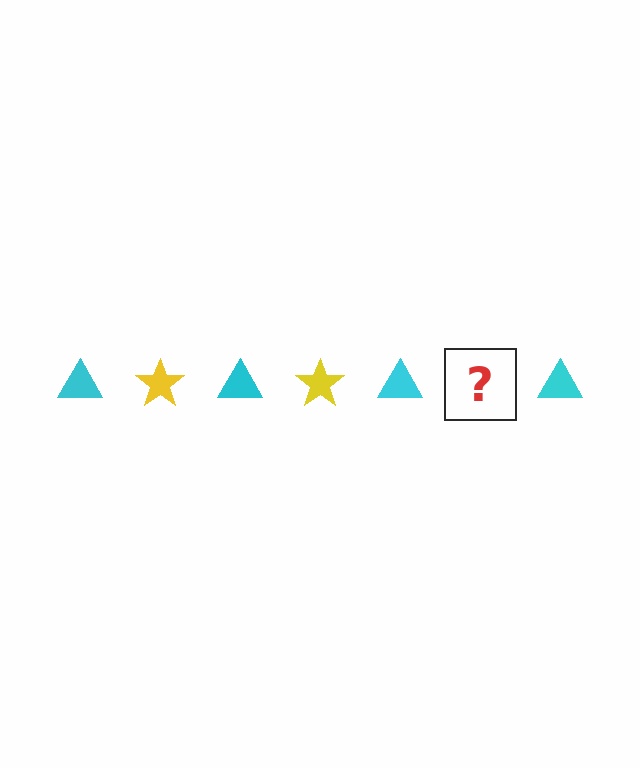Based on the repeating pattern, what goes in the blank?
The blank should be a yellow star.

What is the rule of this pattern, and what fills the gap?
The rule is that the pattern alternates between cyan triangle and yellow star. The gap should be filled with a yellow star.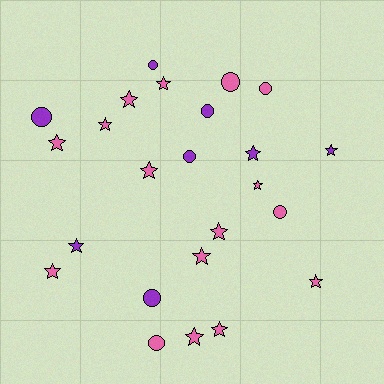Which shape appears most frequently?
Star, with 15 objects.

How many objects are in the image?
There are 24 objects.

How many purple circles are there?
There are 5 purple circles.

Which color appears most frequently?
Pink, with 16 objects.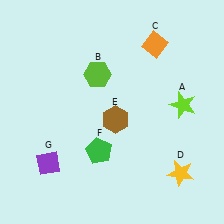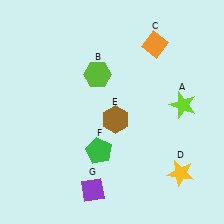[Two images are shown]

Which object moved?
The purple diamond (G) moved right.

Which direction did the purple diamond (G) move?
The purple diamond (G) moved right.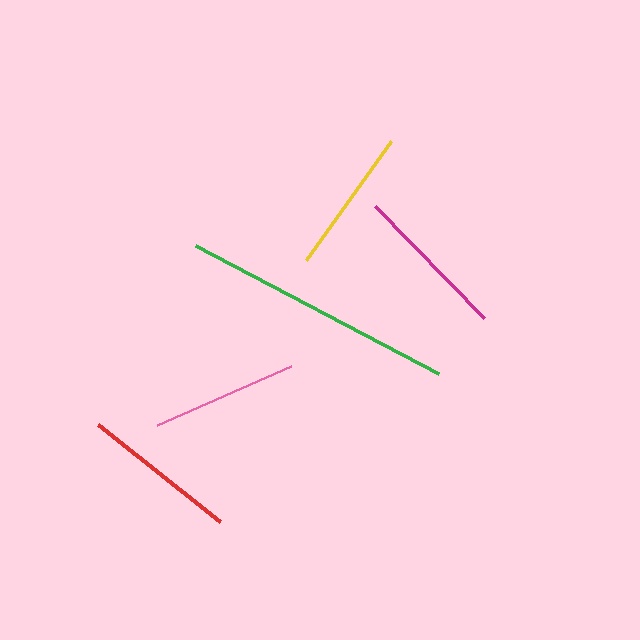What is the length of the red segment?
The red segment is approximately 156 pixels long.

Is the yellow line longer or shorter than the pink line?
The pink line is longer than the yellow line.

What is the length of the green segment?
The green segment is approximately 274 pixels long.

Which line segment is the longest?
The green line is the longest at approximately 274 pixels.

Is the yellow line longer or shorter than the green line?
The green line is longer than the yellow line.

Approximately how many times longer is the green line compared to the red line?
The green line is approximately 1.8 times the length of the red line.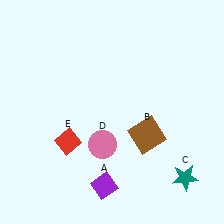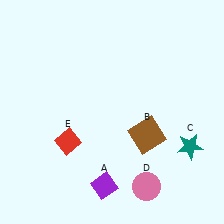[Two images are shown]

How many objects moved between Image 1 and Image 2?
2 objects moved between the two images.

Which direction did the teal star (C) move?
The teal star (C) moved up.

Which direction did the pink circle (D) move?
The pink circle (D) moved right.